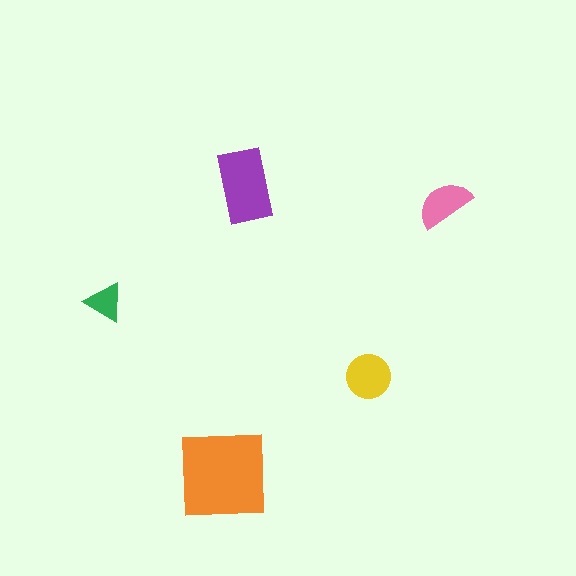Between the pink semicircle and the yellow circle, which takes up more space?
The yellow circle.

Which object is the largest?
The orange square.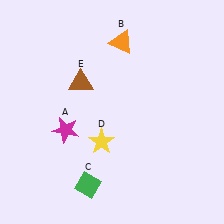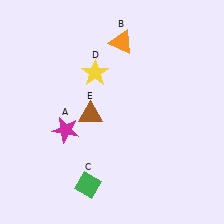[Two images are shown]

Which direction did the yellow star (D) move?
The yellow star (D) moved up.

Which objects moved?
The objects that moved are: the yellow star (D), the brown triangle (E).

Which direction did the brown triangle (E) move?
The brown triangle (E) moved down.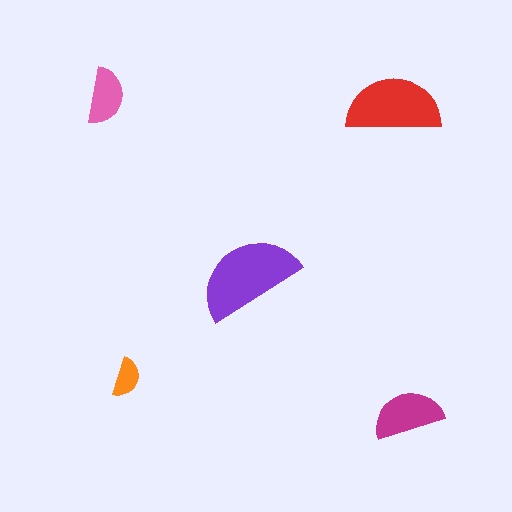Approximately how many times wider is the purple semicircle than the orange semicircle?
About 2.5 times wider.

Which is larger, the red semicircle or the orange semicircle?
The red one.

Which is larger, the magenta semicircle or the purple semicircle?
The purple one.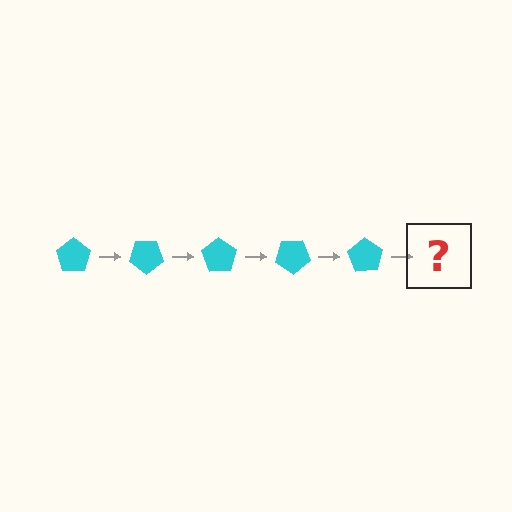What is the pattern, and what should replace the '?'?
The pattern is that the pentagon rotates 35 degrees each step. The '?' should be a cyan pentagon rotated 175 degrees.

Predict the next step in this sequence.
The next step is a cyan pentagon rotated 175 degrees.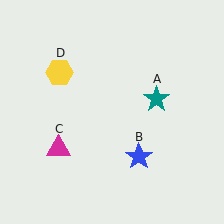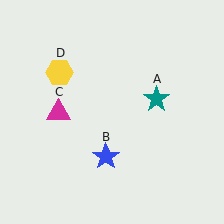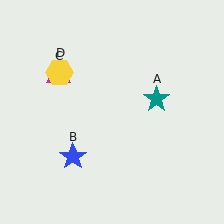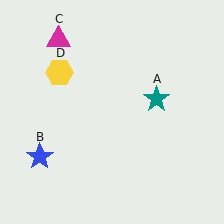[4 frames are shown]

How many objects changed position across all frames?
2 objects changed position: blue star (object B), magenta triangle (object C).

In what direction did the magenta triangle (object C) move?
The magenta triangle (object C) moved up.